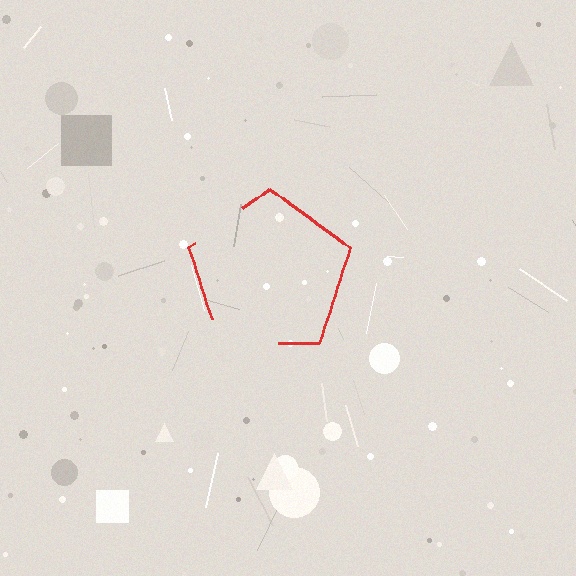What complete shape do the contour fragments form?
The contour fragments form a pentagon.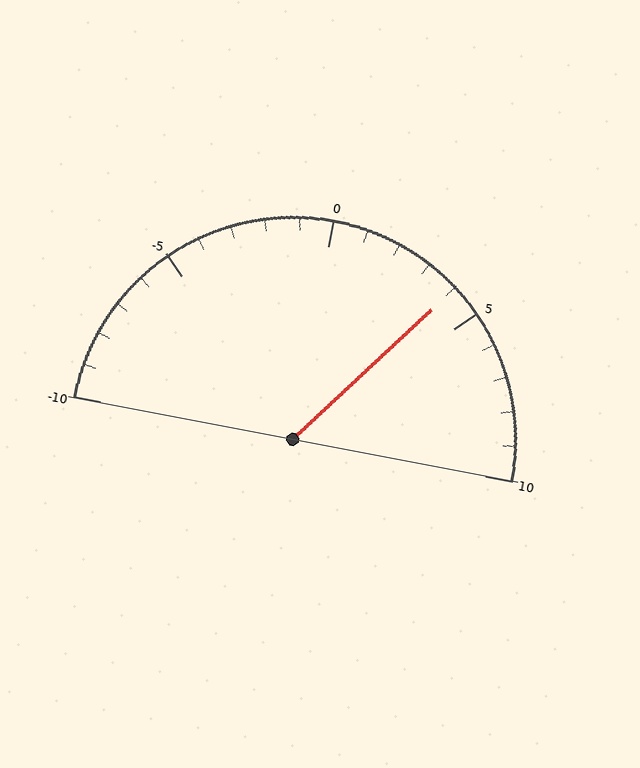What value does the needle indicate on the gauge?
The needle indicates approximately 4.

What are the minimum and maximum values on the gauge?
The gauge ranges from -10 to 10.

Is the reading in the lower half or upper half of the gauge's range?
The reading is in the upper half of the range (-10 to 10).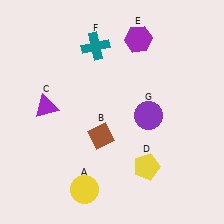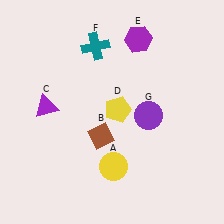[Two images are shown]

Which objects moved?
The objects that moved are: the yellow circle (A), the yellow pentagon (D).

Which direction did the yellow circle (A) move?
The yellow circle (A) moved right.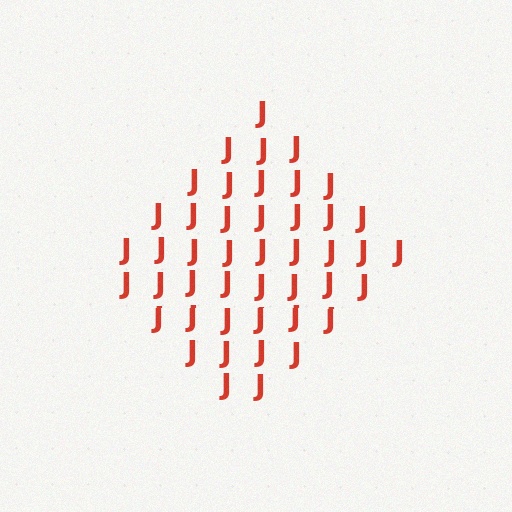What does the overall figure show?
The overall figure shows a diamond.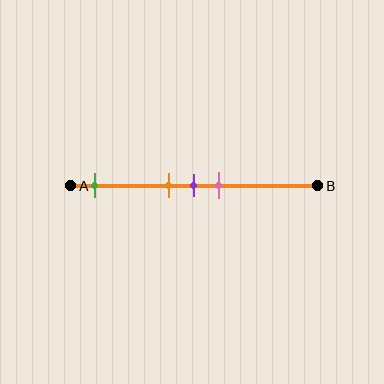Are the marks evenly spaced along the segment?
No, the marks are not evenly spaced.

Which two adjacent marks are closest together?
The orange and purple marks are the closest adjacent pair.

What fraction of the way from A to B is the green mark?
The green mark is approximately 10% (0.1) of the way from A to B.